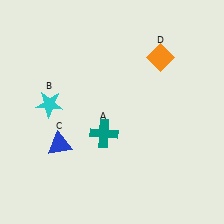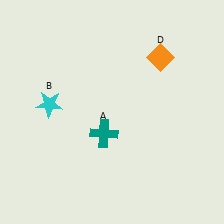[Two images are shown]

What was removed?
The blue triangle (C) was removed in Image 2.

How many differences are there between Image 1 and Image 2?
There is 1 difference between the two images.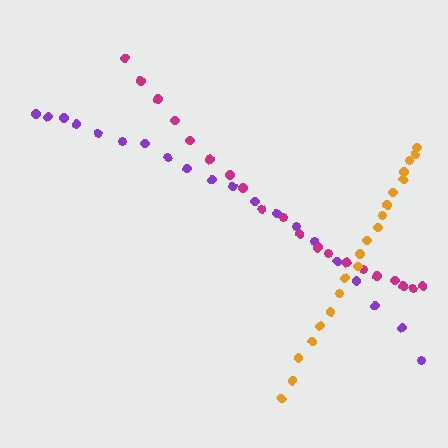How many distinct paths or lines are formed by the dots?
There are 3 distinct paths.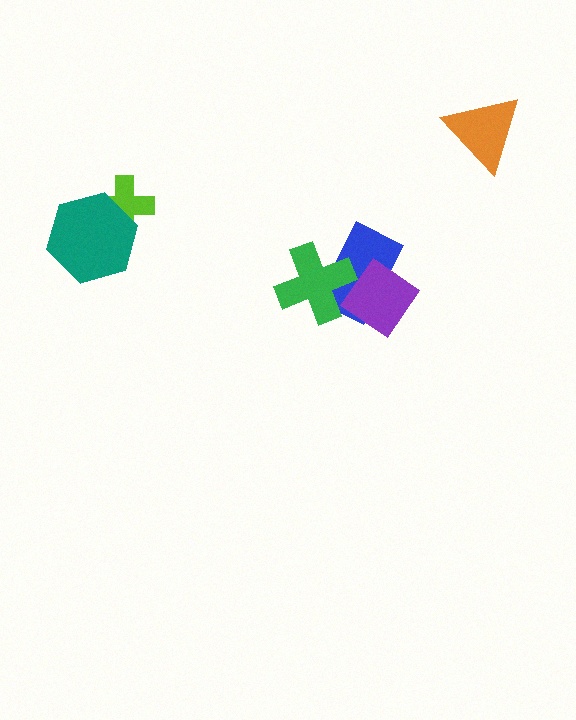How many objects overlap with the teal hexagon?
1 object overlaps with the teal hexagon.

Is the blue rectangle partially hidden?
Yes, it is partially covered by another shape.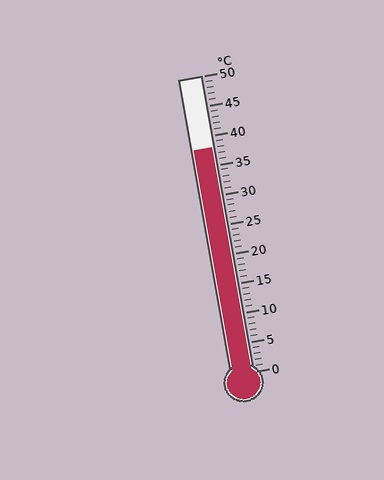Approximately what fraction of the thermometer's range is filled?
The thermometer is filled to approximately 75% of its range.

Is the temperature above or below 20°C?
The temperature is above 20°C.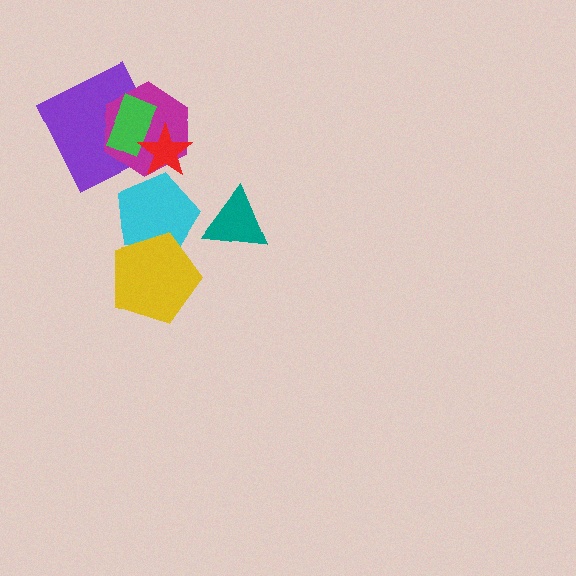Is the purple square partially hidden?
Yes, it is partially covered by another shape.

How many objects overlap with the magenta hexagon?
3 objects overlap with the magenta hexagon.